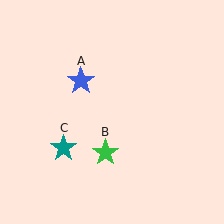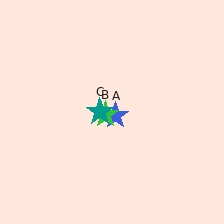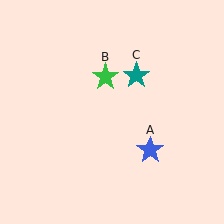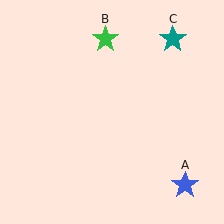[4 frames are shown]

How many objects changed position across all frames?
3 objects changed position: blue star (object A), green star (object B), teal star (object C).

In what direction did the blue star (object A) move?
The blue star (object A) moved down and to the right.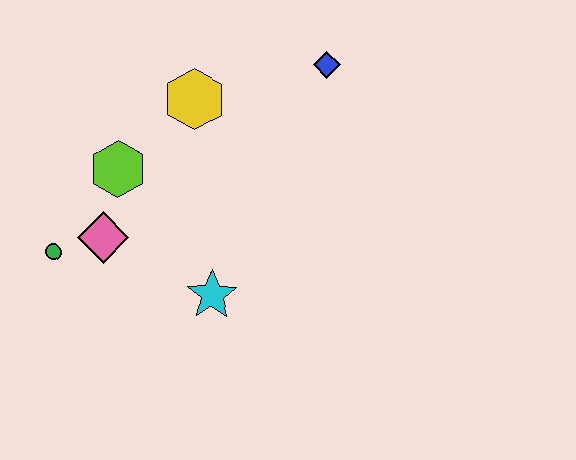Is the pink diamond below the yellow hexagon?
Yes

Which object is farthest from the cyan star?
The blue diamond is farthest from the cyan star.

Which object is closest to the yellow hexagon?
The lime hexagon is closest to the yellow hexagon.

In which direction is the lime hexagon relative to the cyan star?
The lime hexagon is above the cyan star.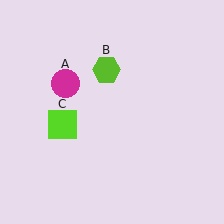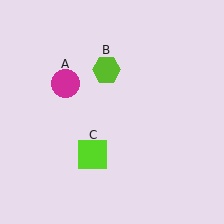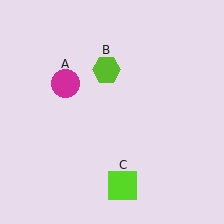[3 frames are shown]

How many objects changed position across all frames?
1 object changed position: lime square (object C).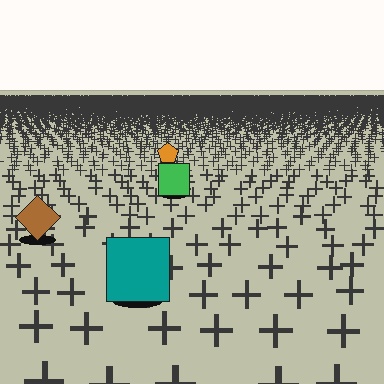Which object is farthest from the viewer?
The orange pentagon is farthest from the viewer. It appears smaller and the ground texture around it is denser.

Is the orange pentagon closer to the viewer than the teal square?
No. The teal square is closer — you can tell from the texture gradient: the ground texture is coarser near it.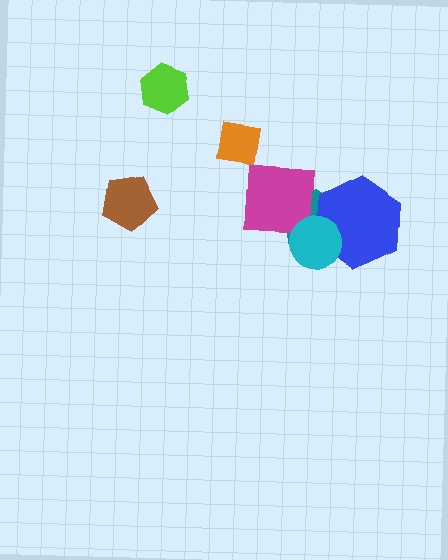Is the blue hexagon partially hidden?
Yes, it is partially covered by another shape.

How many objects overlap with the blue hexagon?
3 objects overlap with the blue hexagon.